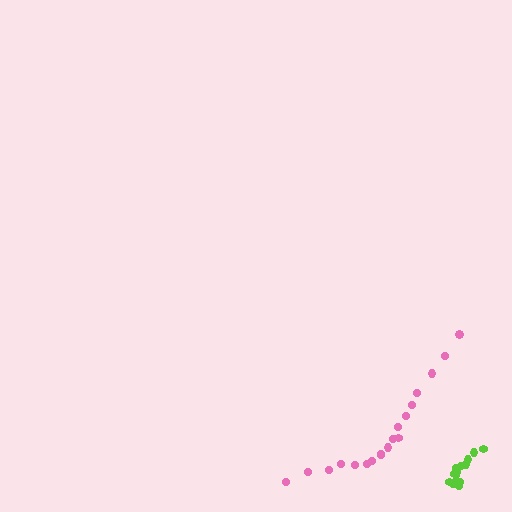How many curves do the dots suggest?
There are 2 distinct paths.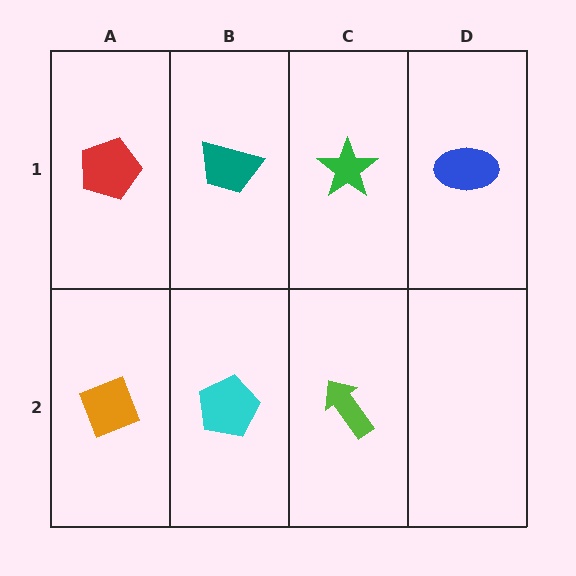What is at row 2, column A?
An orange diamond.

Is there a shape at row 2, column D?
No, that cell is empty.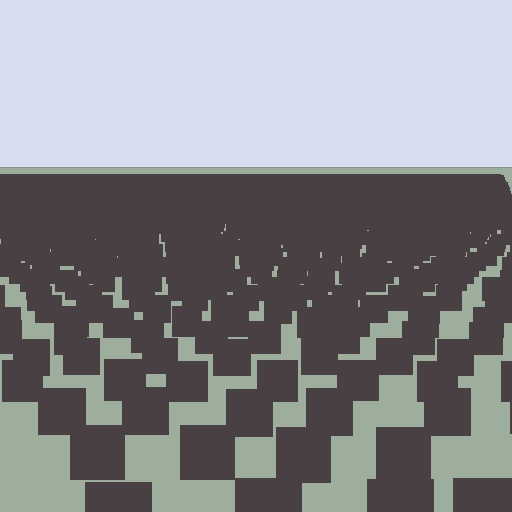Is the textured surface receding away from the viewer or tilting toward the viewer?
The surface is receding away from the viewer. Texture elements get smaller and denser toward the top.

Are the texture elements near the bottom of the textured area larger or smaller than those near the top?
Larger. Near the bottom, elements are closer to the viewer and appear at a bigger on-screen size.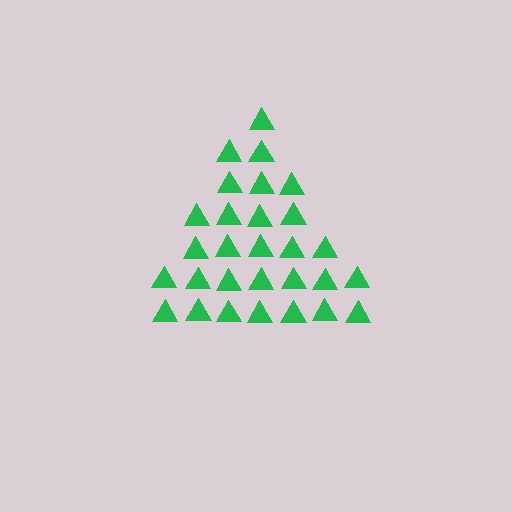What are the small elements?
The small elements are triangles.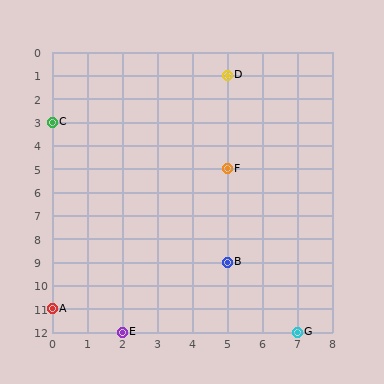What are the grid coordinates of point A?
Point A is at grid coordinates (0, 11).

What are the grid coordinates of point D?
Point D is at grid coordinates (5, 1).